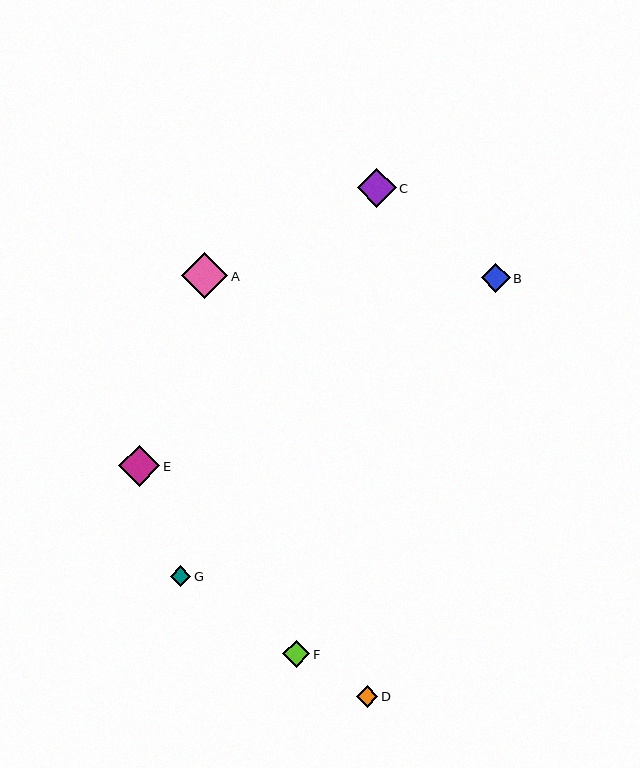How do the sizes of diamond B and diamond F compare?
Diamond B and diamond F are approximately the same size.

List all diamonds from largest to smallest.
From largest to smallest: A, E, C, B, F, D, G.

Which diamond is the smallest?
Diamond G is the smallest with a size of approximately 21 pixels.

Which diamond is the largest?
Diamond A is the largest with a size of approximately 46 pixels.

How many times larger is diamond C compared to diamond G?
Diamond C is approximately 1.9 times the size of diamond G.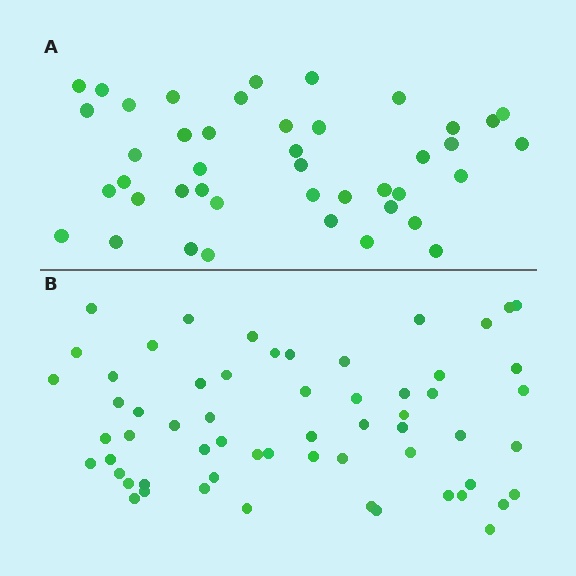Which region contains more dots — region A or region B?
Region B (the bottom region) has more dots.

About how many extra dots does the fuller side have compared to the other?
Region B has approximately 15 more dots than region A.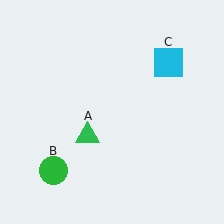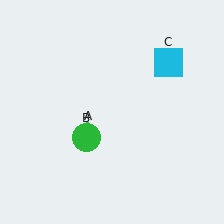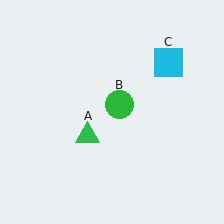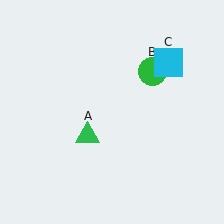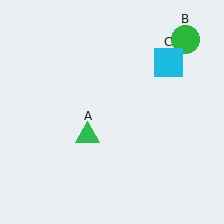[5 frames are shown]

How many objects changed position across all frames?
1 object changed position: green circle (object B).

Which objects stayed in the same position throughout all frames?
Green triangle (object A) and cyan square (object C) remained stationary.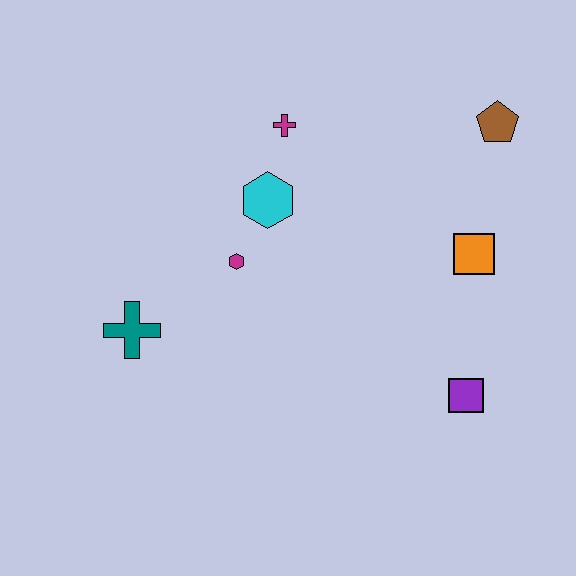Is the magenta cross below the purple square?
No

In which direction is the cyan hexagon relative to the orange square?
The cyan hexagon is to the left of the orange square.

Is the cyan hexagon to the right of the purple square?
No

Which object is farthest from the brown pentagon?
The teal cross is farthest from the brown pentagon.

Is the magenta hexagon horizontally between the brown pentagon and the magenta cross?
No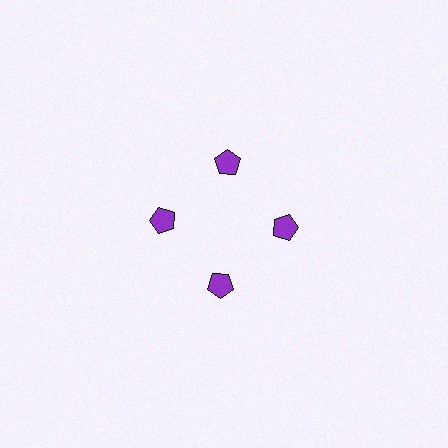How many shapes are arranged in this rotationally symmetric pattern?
There are 4 shapes, arranged in 4 groups of 1.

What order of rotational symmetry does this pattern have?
This pattern has 4-fold rotational symmetry.